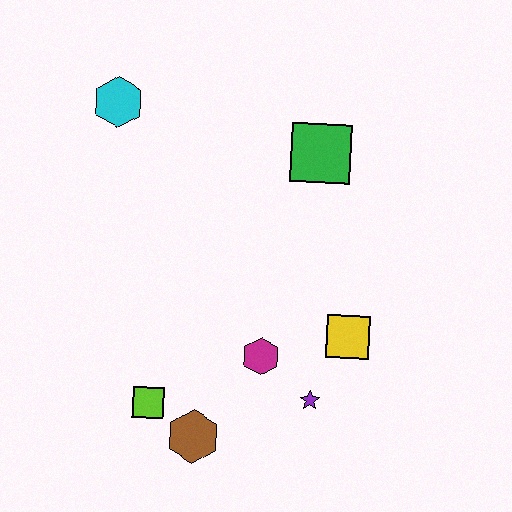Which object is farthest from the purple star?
The cyan hexagon is farthest from the purple star.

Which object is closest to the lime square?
The brown hexagon is closest to the lime square.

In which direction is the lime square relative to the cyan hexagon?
The lime square is below the cyan hexagon.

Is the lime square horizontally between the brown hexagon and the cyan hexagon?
Yes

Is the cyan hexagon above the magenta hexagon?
Yes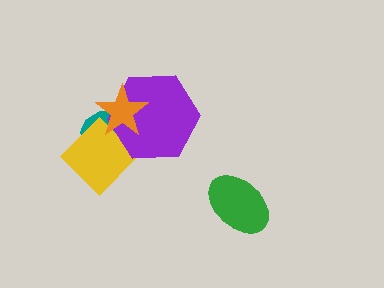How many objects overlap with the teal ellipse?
3 objects overlap with the teal ellipse.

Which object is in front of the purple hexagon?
The orange star is in front of the purple hexagon.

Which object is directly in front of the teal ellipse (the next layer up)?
The yellow diamond is directly in front of the teal ellipse.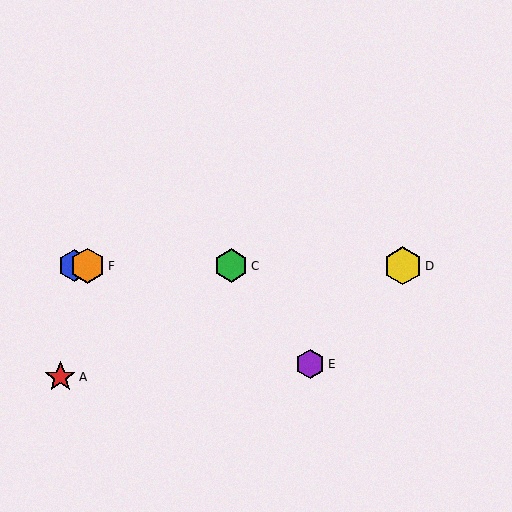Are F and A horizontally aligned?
No, F is at y≈266 and A is at y≈377.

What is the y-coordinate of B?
Object B is at y≈266.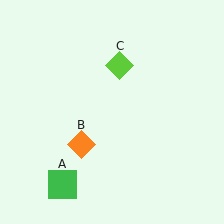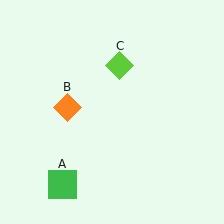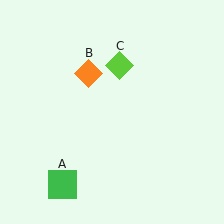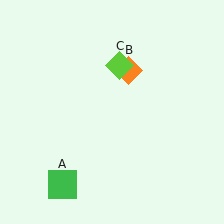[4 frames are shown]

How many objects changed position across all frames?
1 object changed position: orange diamond (object B).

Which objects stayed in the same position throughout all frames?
Green square (object A) and lime diamond (object C) remained stationary.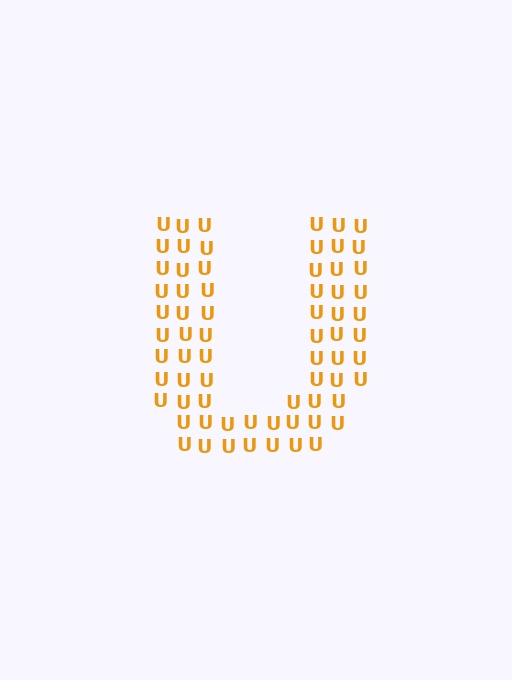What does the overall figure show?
The overall figure shows the letter U.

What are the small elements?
The small elements are letter U's.